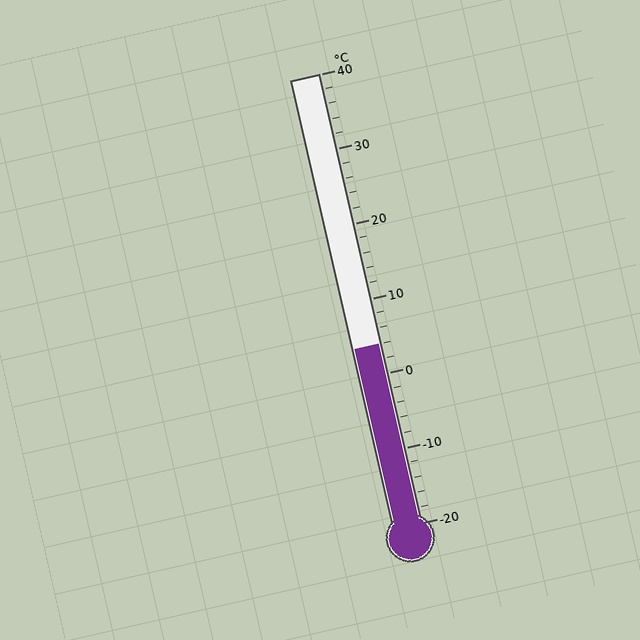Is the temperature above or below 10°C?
The temperature is below 10°C.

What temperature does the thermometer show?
The thermometer shows approximately 4°C.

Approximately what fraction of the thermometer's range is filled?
The thermometer is filled to approximately 40% of its range.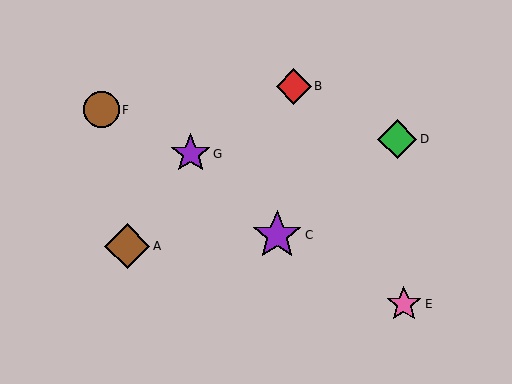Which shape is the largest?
The purple star (labeled C) is the largest.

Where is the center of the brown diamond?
The center of the brown diamond is at (127, 246).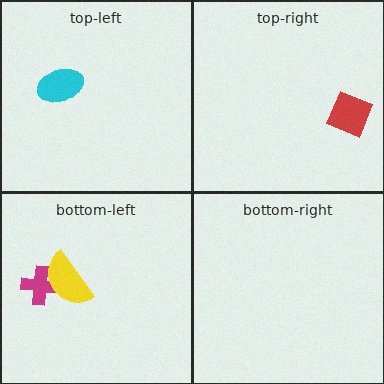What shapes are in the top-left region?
The cyan ellipse.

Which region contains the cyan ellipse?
The top-left region.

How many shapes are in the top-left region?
1.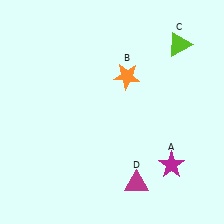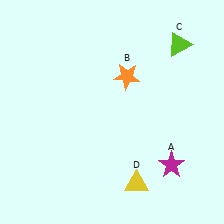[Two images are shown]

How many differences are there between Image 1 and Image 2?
There is 1 difference between the two images.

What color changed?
The triangle (D) changed from magenta in Image 1 to yellow in Image 2.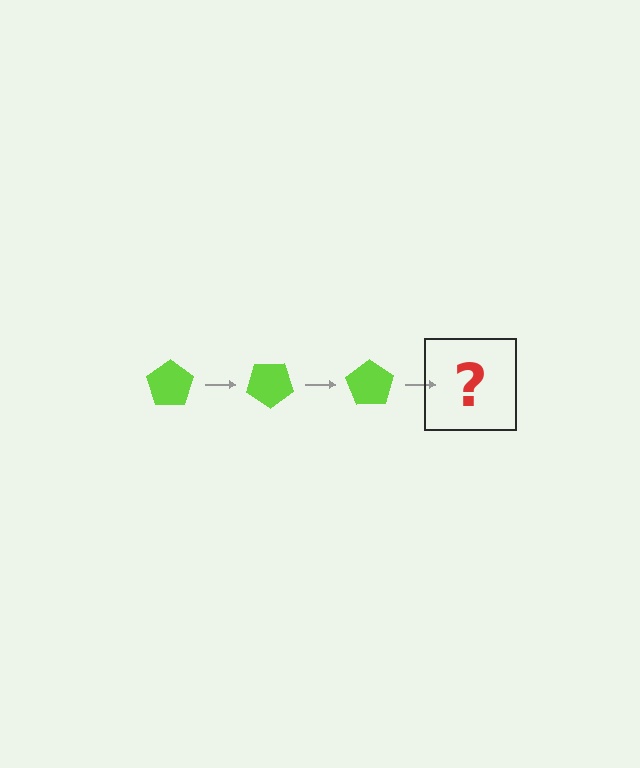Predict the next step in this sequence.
The next step is a lime pentagon rotated 105 degrees.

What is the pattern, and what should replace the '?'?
The pattern is that the pentagon rotates 35 degrees each step. The '?' should be a lime pentagon rotated 105 degrees.